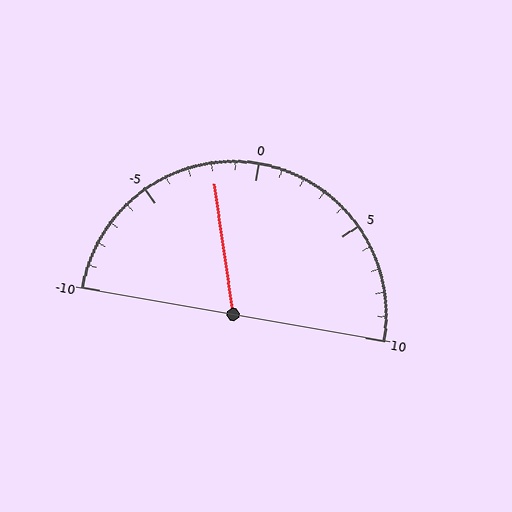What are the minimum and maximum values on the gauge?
The gauge ranges from -10 to 10.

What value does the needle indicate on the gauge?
The needle indicates approximately -2.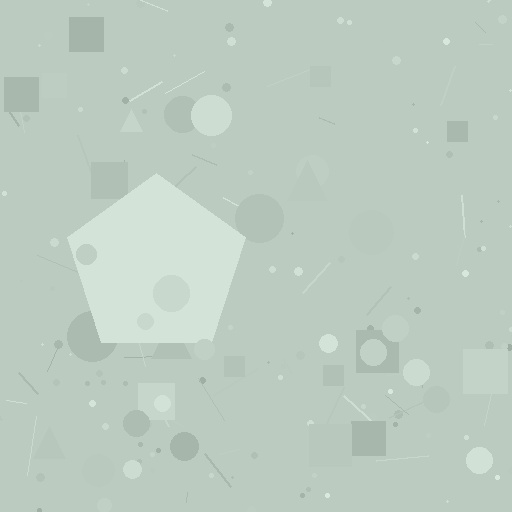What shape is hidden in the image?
A pentagon is hidden in the image.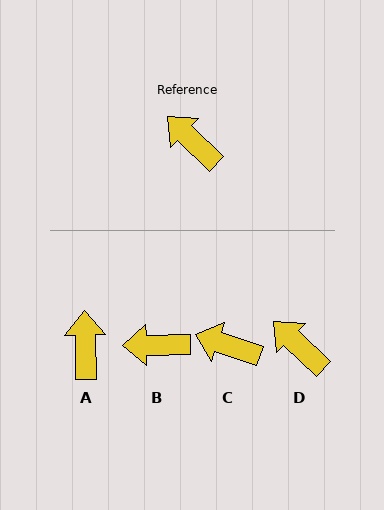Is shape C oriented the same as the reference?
No, it is off by about 25 degrees.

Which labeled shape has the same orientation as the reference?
D.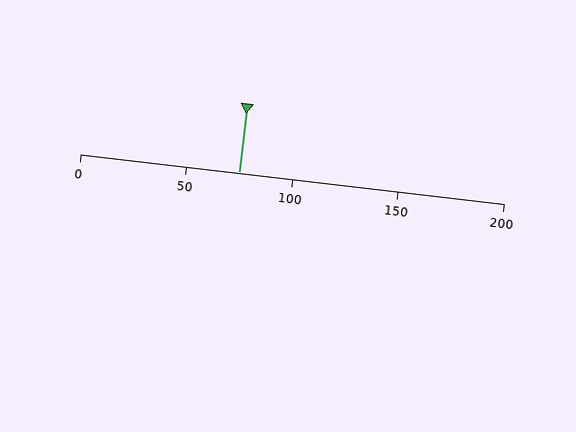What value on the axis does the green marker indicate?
The marker indicates approximately 75.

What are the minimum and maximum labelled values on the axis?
The axis runs from 0 to 200.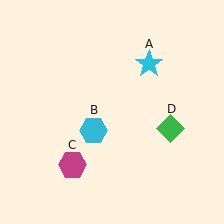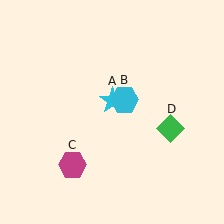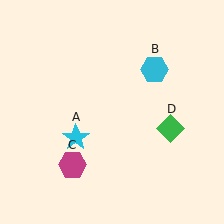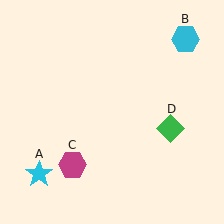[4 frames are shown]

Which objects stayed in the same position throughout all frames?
Magenta hexagon (object C) and green diamond (object D) remained stationary.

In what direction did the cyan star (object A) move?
The cyan star (object A) moved down and to the left.